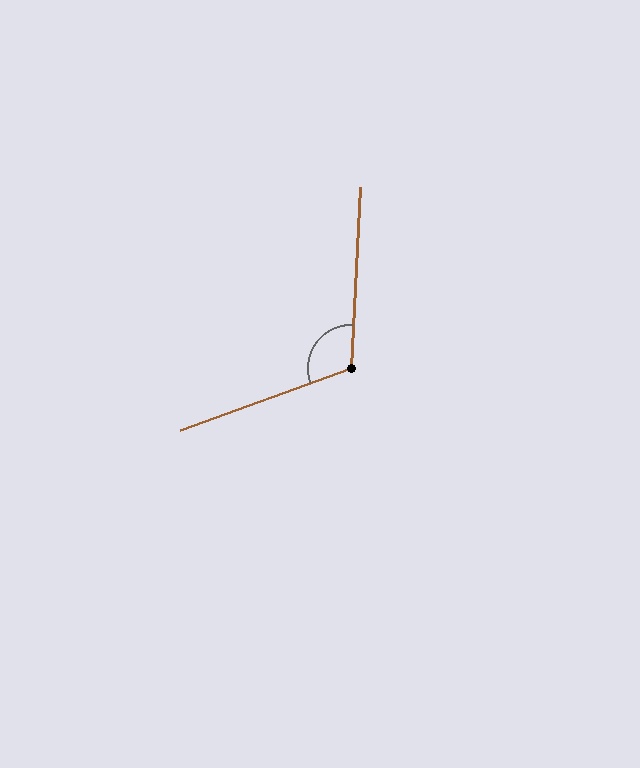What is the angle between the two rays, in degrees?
Approximately 113 degrees.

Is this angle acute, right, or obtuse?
It is obtuse.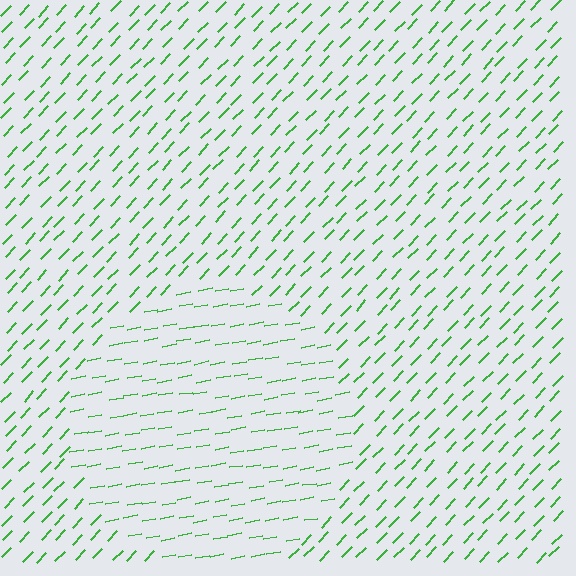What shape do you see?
I see a circle.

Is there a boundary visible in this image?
Yes, there is a texture boundary formed by a change in line orientation.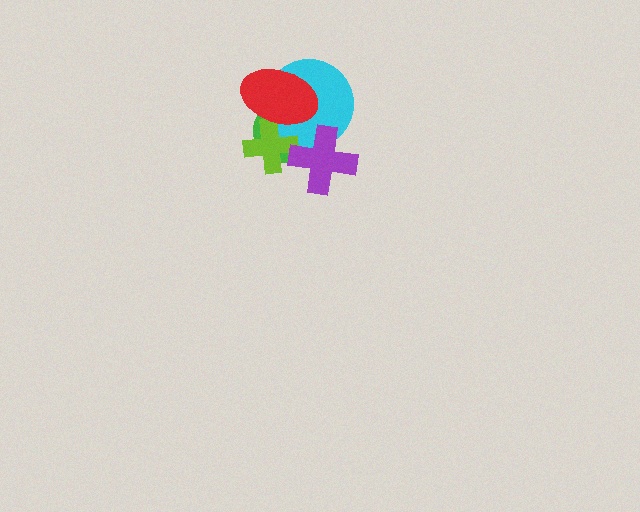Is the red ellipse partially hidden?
No, no other shape covers it.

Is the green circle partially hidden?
Yes, it is partially covered by another shape.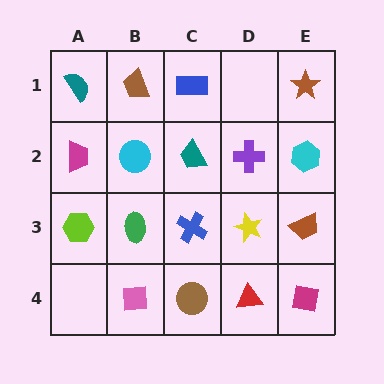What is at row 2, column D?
A purple cross.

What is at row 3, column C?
A blue cross.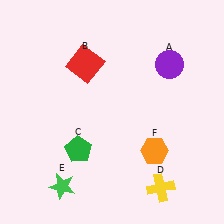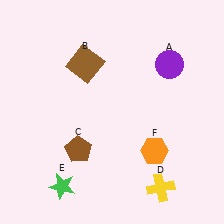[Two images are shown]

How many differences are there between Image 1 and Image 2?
There are 2 differences between the two images.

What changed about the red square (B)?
In Image 1, B is red. In Image 2, it changed to brown.